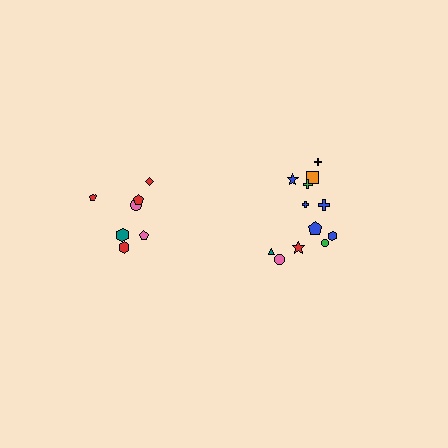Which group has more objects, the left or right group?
The right group.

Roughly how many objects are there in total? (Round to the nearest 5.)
Roughly 20 objects in total.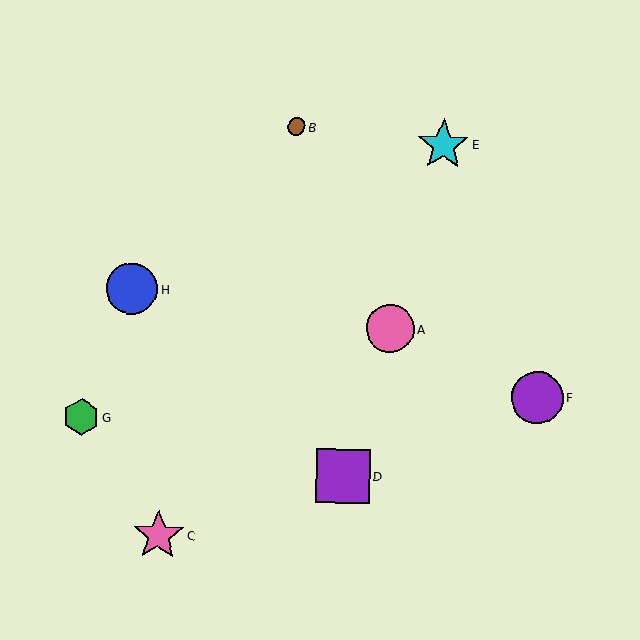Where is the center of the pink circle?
The center of the pink circle is at (390, 329).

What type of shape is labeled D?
Shape D is a purple square.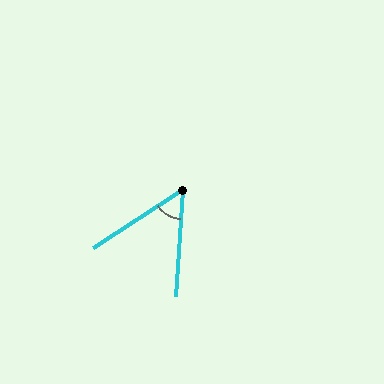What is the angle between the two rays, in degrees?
Approximately 53 degrees.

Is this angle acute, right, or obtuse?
It is acute.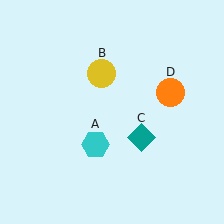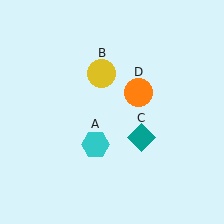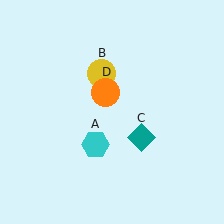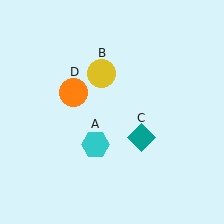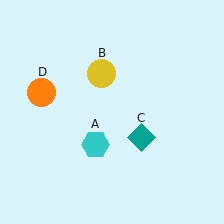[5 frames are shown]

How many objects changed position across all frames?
1 object changed position: orange circle (object D).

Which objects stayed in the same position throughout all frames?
Cyan hexagon (object A) and yellow circle (object B) and teal diamond (object C) remained stationary.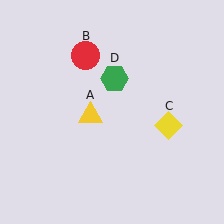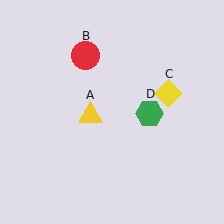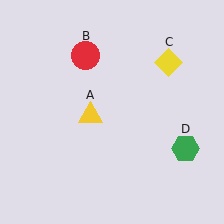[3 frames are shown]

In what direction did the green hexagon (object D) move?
The green hexagon (object D) moved down and to the right.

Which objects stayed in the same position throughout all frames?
Yellow triangle (object A) and red circle (object B) remained stationary.